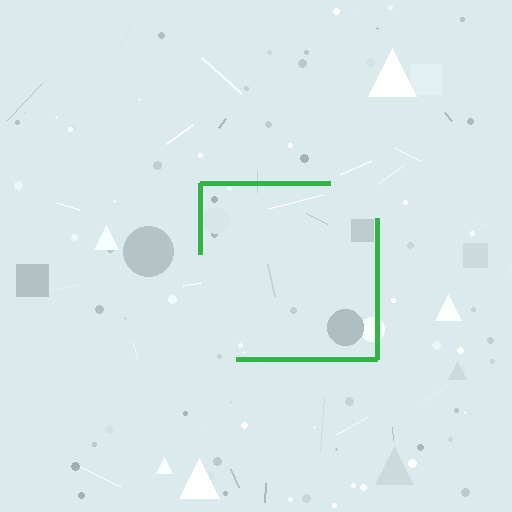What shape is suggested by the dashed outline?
The dashed outline suggests a square.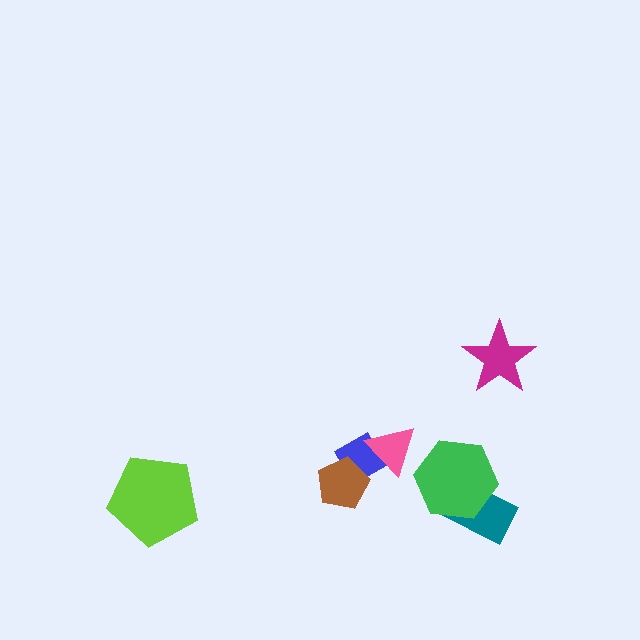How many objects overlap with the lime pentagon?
0 objects overlap with the lime pentagon.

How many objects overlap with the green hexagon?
1 object overlaps with the green hexagon.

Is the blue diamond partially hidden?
Yes, it is partially covered by another shape.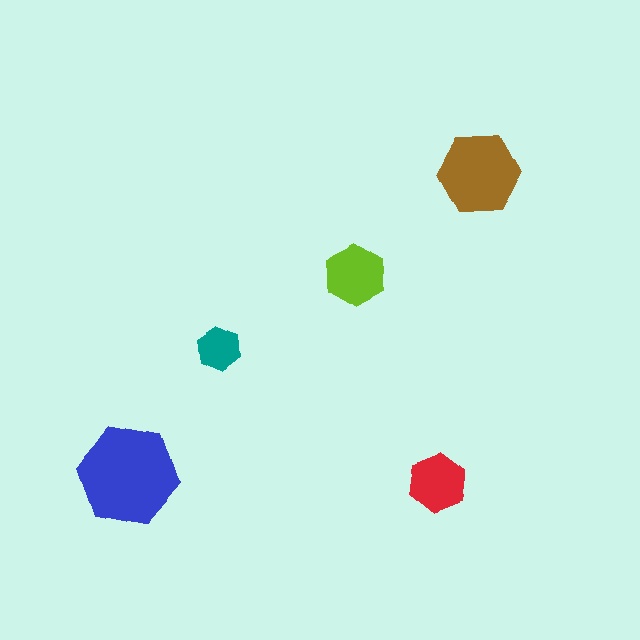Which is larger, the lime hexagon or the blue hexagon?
The blue one.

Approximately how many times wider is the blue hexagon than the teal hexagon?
About 2.5 times wider.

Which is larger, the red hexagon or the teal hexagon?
The red one.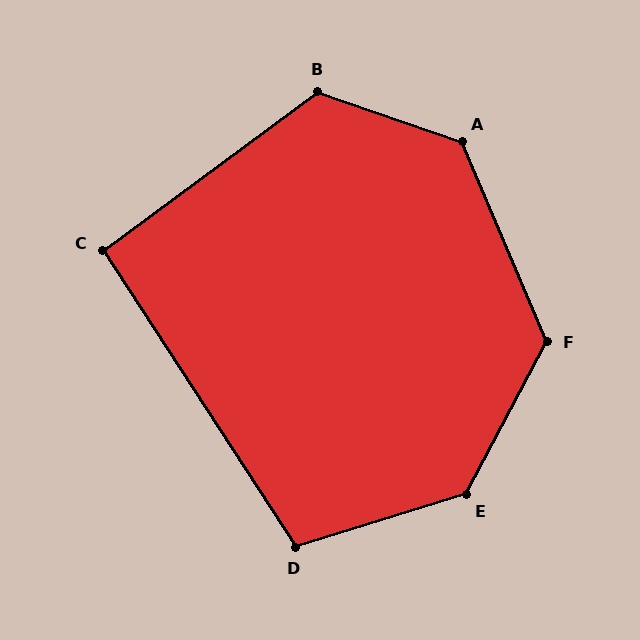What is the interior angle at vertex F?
Approximately 129 degrees (obtuse).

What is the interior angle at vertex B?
Approximately 124 degrees (obtuse).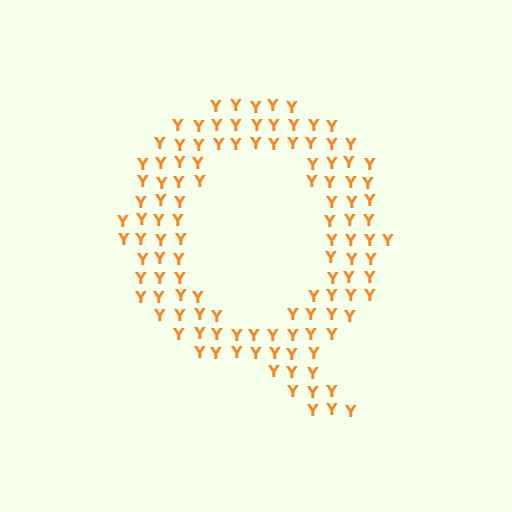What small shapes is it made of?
It is made of small letter Y's.